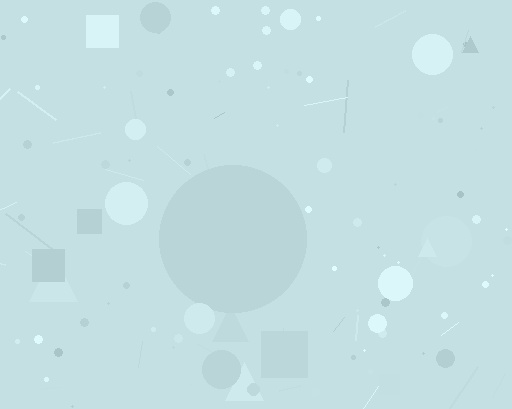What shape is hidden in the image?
A circle is hidden in the image.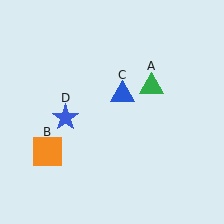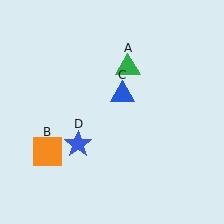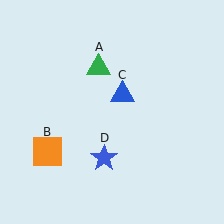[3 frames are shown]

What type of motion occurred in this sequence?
The green triangle (object A), blue star (object D) rotated counterclockwise around the center of the scene.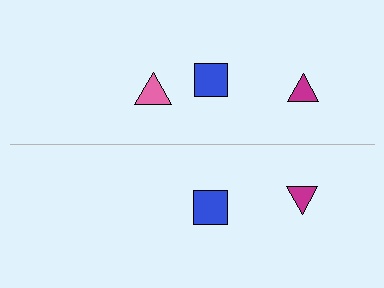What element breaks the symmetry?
A pink triangle is missing from the bottom side.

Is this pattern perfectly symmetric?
No, the pattern is not perfectly symmetric. A pink triangle is missing from the bottom side.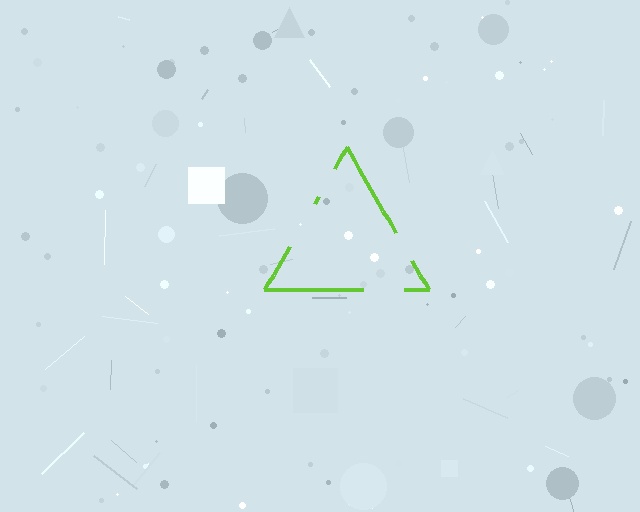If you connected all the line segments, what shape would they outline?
They would outline a triangle.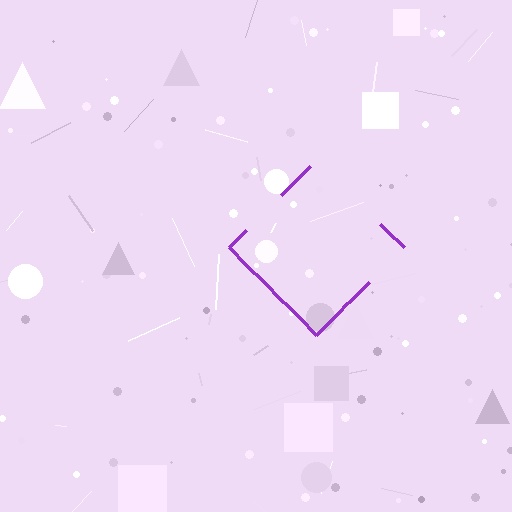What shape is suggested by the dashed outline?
The dashed outline suggests a diamond.